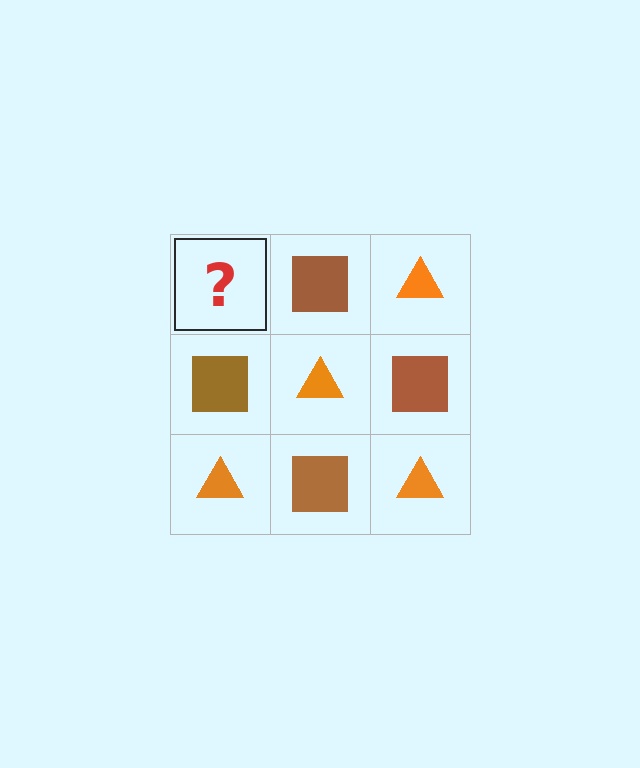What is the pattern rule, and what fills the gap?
The rule is that it alternates orange triangle and brown square in a checkerboard pattern. The gap should be filled with an orange triangle.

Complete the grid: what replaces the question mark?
The question mark should be replaced with an orange triangle.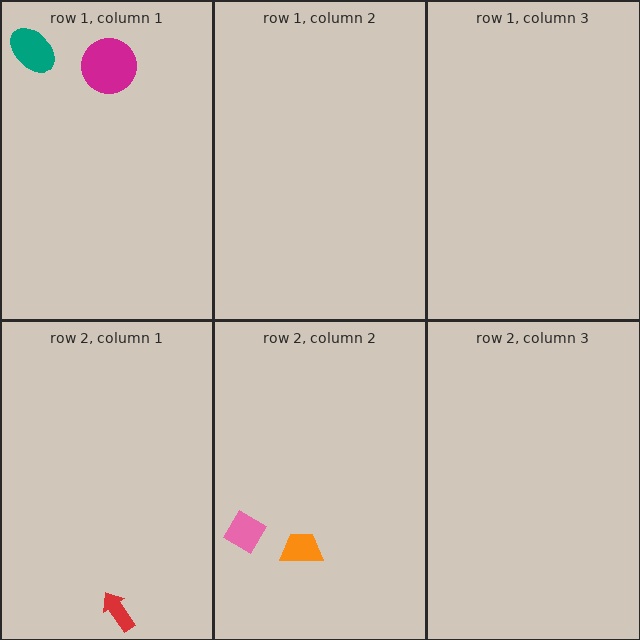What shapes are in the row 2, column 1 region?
The red arrow.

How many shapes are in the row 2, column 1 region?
1.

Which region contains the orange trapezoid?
The row 2, column 2 region.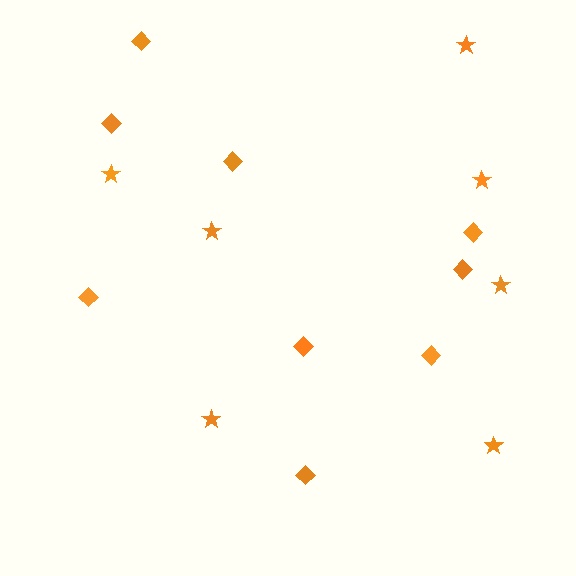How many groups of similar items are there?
There are 2 groups: one group of diamonds (9) and one group of stars (7).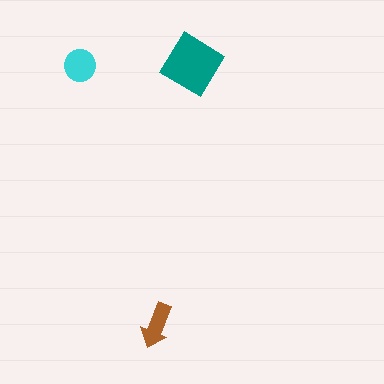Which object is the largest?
The teal diamond.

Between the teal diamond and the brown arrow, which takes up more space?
The teal diamond.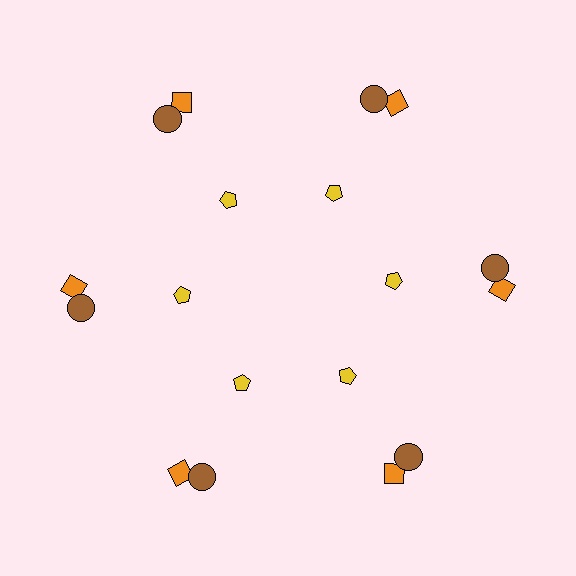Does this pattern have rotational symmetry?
Yes, this pattern has 6-fold rotational symmetry. It looks the same after rotating 60 degrees around the center.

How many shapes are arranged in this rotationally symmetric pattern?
There are 18 shapes, arranged in 6 groups of 3.